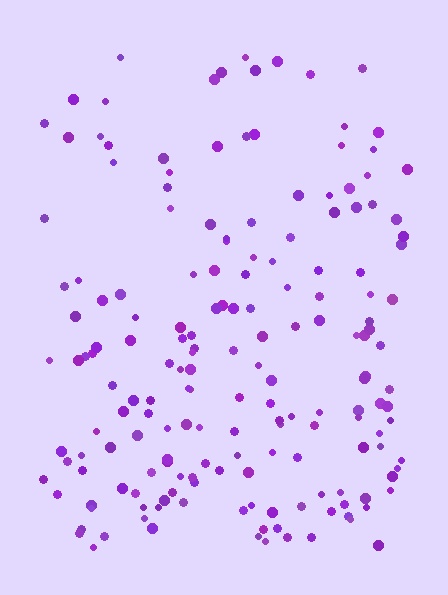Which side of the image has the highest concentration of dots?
The bottom.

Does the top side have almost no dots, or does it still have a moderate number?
Still a moderate number, just noticeably fewer than the bottom.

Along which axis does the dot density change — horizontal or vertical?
Vertical.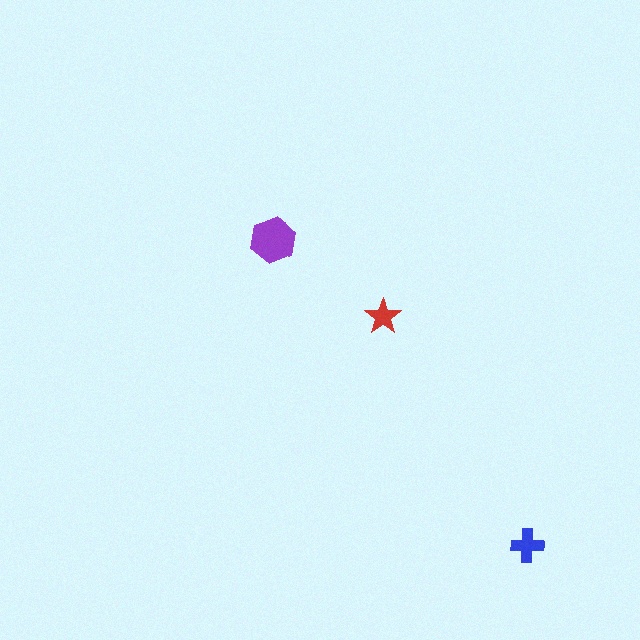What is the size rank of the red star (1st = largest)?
3rd.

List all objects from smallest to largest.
The red star, the blue cross, the purple hexagon.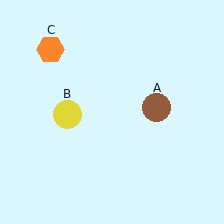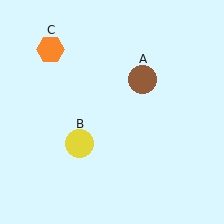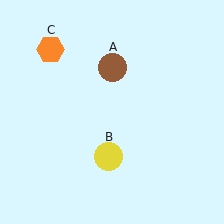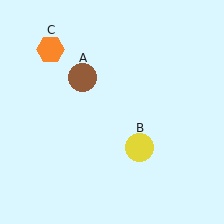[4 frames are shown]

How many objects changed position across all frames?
2 objects changed position: brown circle (object A), yellow circle (object B).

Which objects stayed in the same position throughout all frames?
Orange hexagon (object C) remained stationary.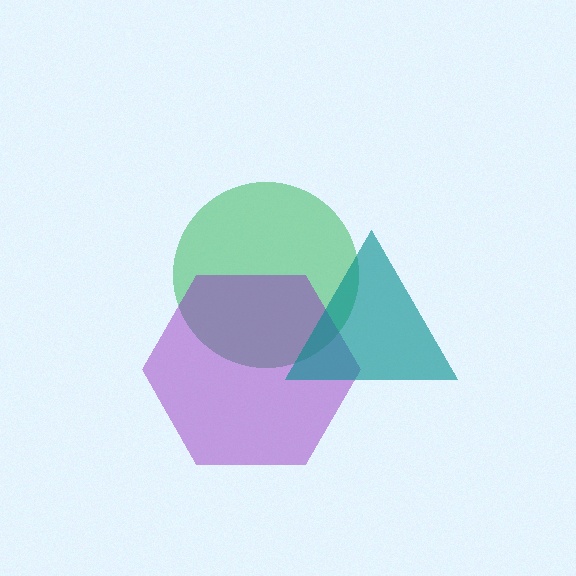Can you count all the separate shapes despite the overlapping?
Yes, there are 3 separate shapes.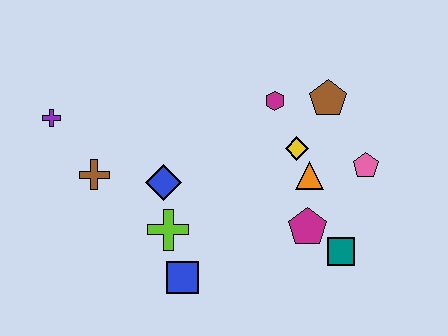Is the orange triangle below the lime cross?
No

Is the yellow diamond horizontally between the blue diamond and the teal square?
Yes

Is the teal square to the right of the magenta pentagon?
Yes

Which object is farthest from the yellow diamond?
The purple cross is farthest from the yellow diamond.